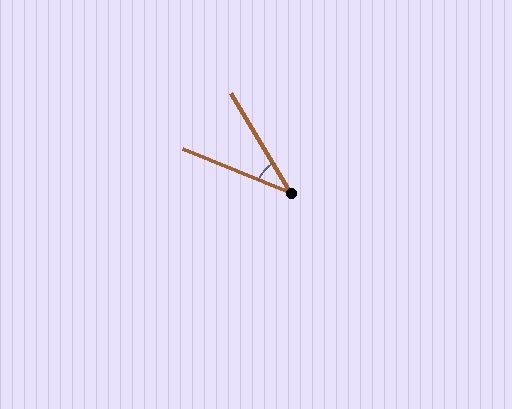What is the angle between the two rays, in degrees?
Approximately 37 degrees.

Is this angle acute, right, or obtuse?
It is acute.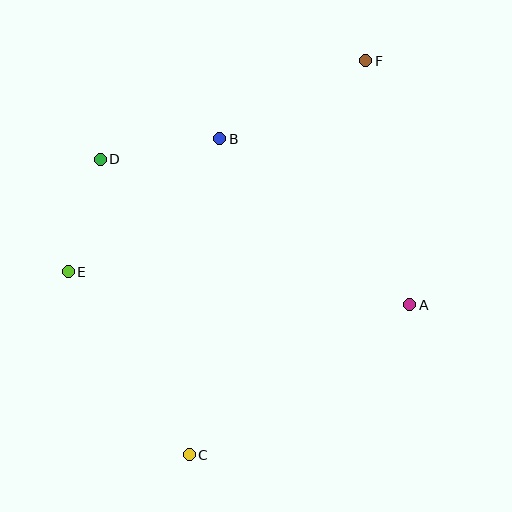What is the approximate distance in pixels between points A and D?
The distance between A and D is approximately 342 pixels.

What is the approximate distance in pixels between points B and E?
The distance between B and E is approximately 202 pixels.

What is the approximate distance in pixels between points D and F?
The distance between D and F is approximately 283 pixels.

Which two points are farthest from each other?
Points C and F are farthest from each other.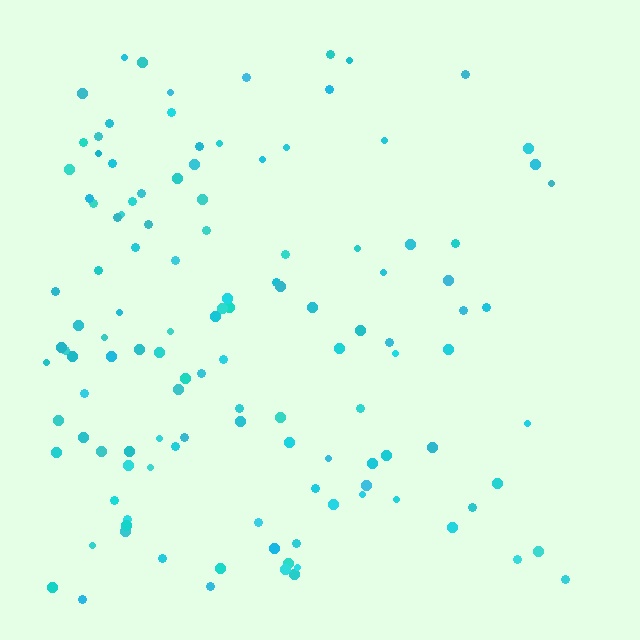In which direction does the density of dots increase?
From right to left, with the left side densest.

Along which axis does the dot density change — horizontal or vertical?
Horizontal.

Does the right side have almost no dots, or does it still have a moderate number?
Still a moderate number, just noticeably fewer than the left.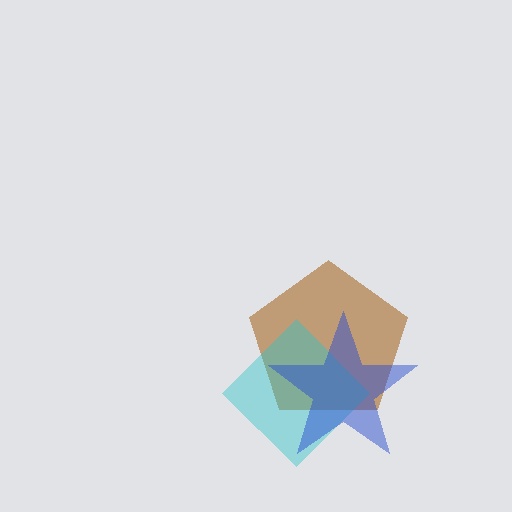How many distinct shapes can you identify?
There are 3 distinct shapes: a brown pentagon, a cyan diamond, a blue star.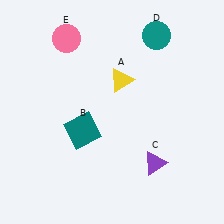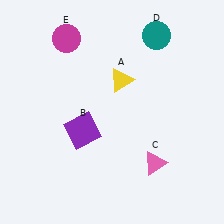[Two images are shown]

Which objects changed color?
B changed from teal to purple. C changed from purple to pink. E changed from pink to magenta.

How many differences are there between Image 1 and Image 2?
There are 3 differences between the two images.